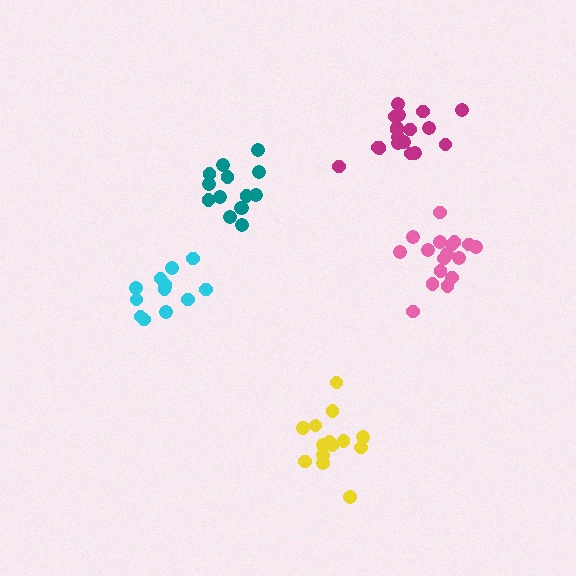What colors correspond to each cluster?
The clusters are colored: yellow, cyan, magenta, pink, teal.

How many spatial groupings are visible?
There are 5 spatial groupings.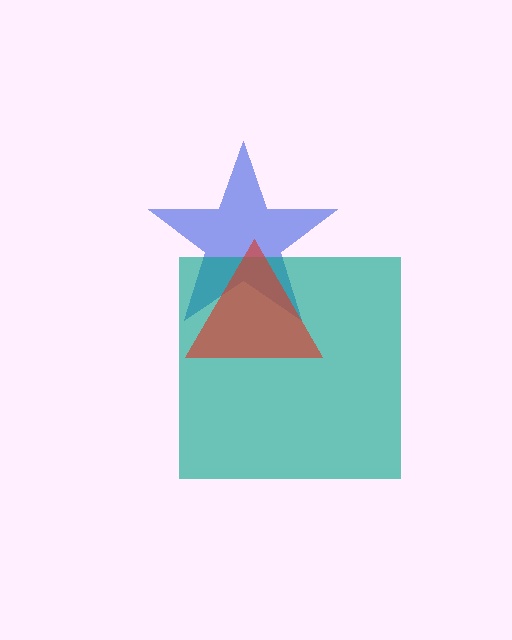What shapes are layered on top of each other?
The layered shapes are: a blue star, a teal square, a red triangle.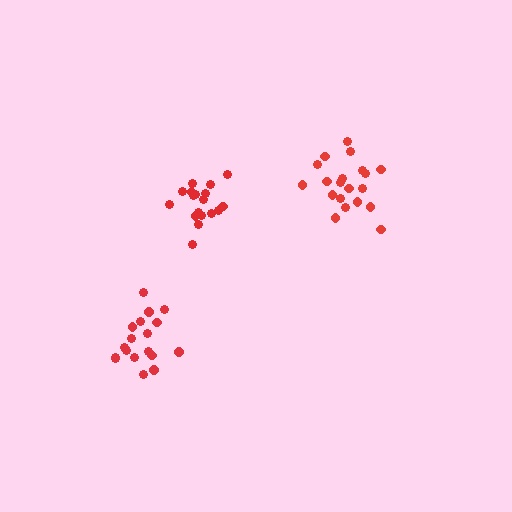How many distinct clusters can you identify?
There are 3 distinct clusters.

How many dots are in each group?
Group 1: 18 dots, Group 2: 20 dots, Group 3: 18 dots (56 total).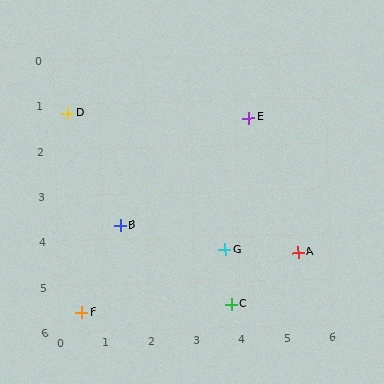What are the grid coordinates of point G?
Point G is at approximately (3.7, 4.3).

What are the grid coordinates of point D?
Point D is at approximately (0.3, 1.2).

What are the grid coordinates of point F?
Point F is at approximately (0.5, 5.6).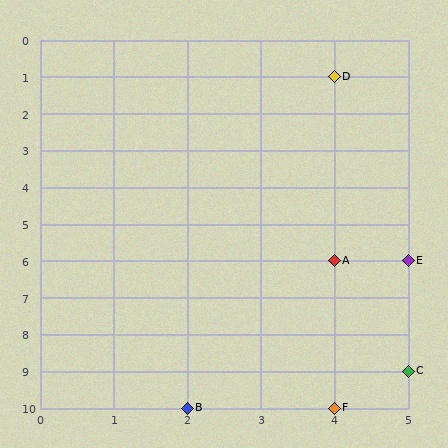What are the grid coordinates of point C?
Point C is at grid coordinates (5, 9).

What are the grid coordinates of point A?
Point A is at grid coordinates (4, 6).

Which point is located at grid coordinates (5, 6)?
Point E is at (5, 6).